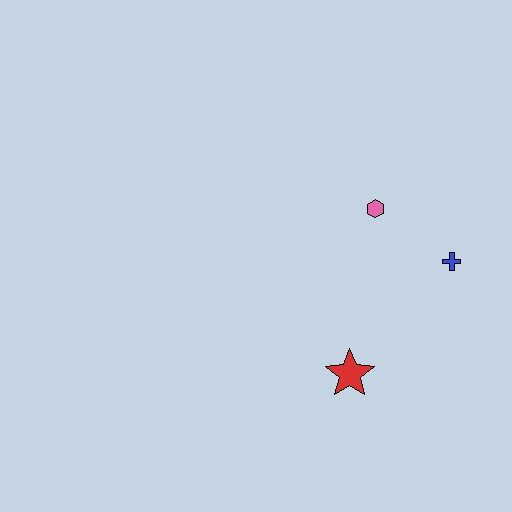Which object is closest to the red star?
The blue cross is closest to the red star.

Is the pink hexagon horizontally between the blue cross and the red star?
Yes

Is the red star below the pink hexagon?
Yes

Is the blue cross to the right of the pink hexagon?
Yes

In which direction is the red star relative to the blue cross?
The red star is below the blue cross.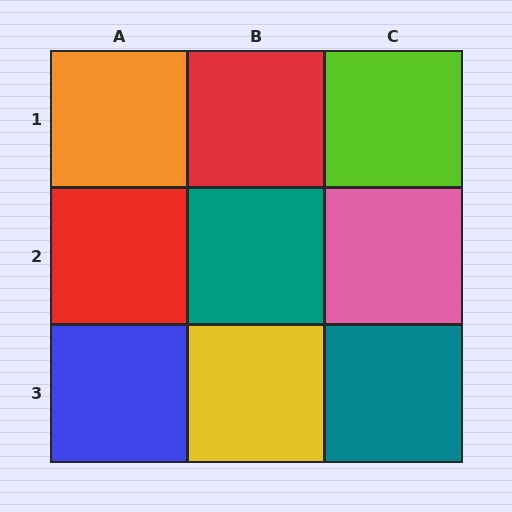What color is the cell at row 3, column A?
Blue.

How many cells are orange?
1 cell is orange.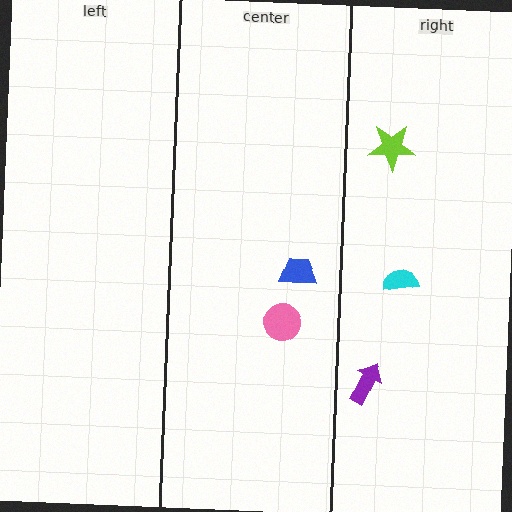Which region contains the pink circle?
The center region.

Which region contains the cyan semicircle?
The right region.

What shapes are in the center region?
The blue trapezoid, the pink circle.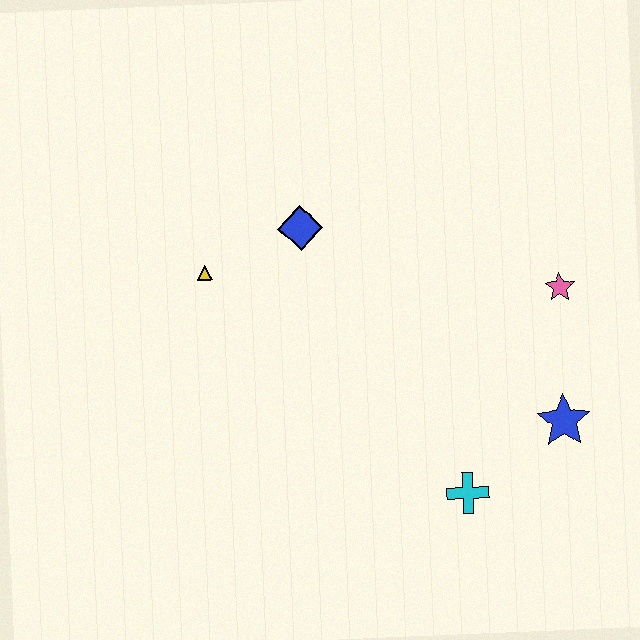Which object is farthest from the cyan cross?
The yellow triangle is farthest from the cyan cross.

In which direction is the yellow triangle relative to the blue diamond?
The yellow triangle is to the left of the blue diamond.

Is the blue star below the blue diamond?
Yes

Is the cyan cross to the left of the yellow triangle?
No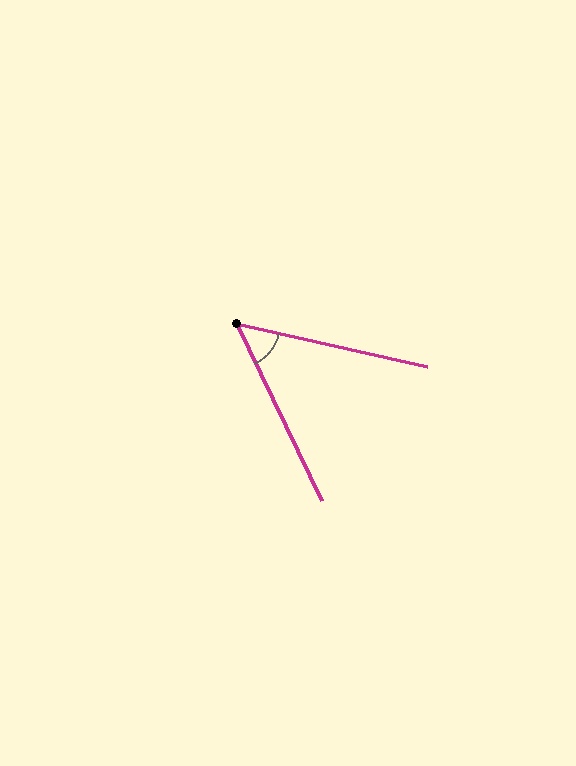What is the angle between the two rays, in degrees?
Approximately 52 degrees.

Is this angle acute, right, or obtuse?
It is acute.